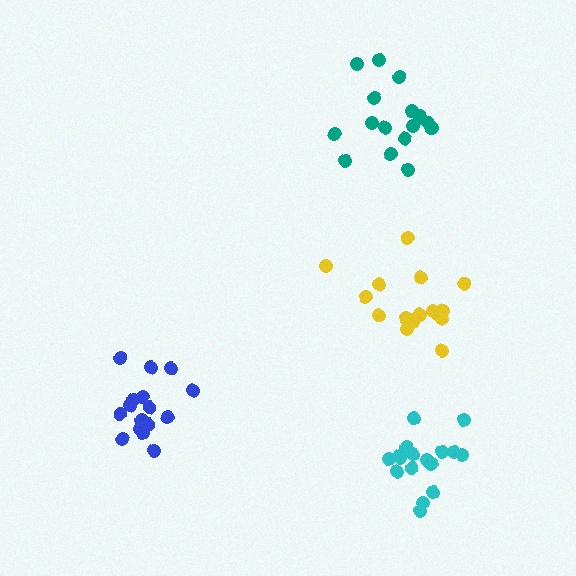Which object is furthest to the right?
The cyan cluster is rightmost.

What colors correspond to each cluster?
The clusters are colored: blue, teal, yellow, cyan.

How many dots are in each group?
Group 1: 16 dots, Group 2: 18 dots, Group 3: 17 dots, Group 4: 17 dots (68 total).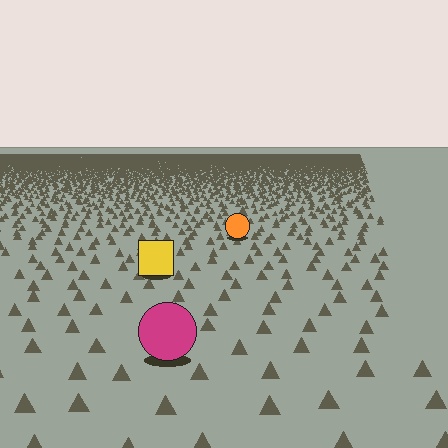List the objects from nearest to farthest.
From nearest to farthest: the magenta circle, the yellow square, the orange circle.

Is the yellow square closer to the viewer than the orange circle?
Yes. The yellow square is closer — you can tell from the texture gradient: the ground texture is coarser near it.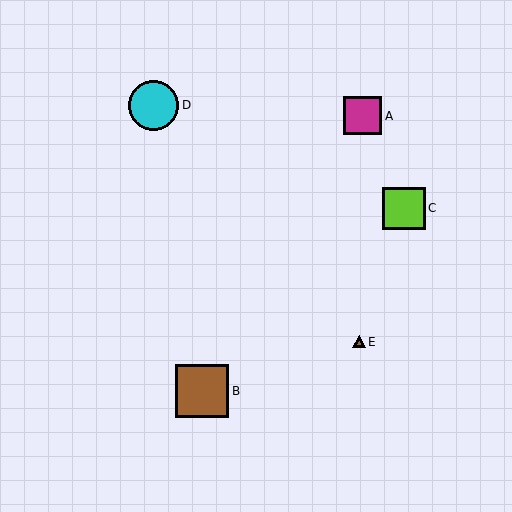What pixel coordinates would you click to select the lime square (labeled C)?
Click at (404, 208) to select the lime square C.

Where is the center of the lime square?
The center of the lime square is at (404, 208).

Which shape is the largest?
The brown square (labeled B) is the largest.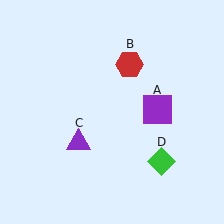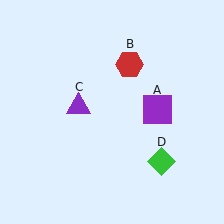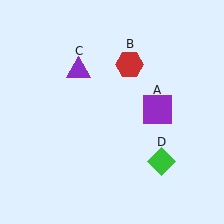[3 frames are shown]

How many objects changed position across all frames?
1 object changed position: purple triangle (object C).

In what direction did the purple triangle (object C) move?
The purple triangle (object C) moved up.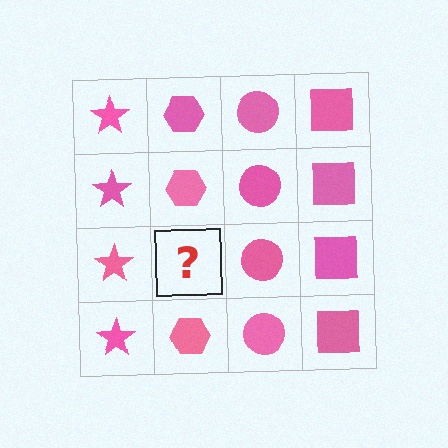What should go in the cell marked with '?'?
The missing cell should contain a pink hexagon.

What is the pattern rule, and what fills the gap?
The rule is that each column has a consistent shape. The gap should be filled with a pink hexagon.